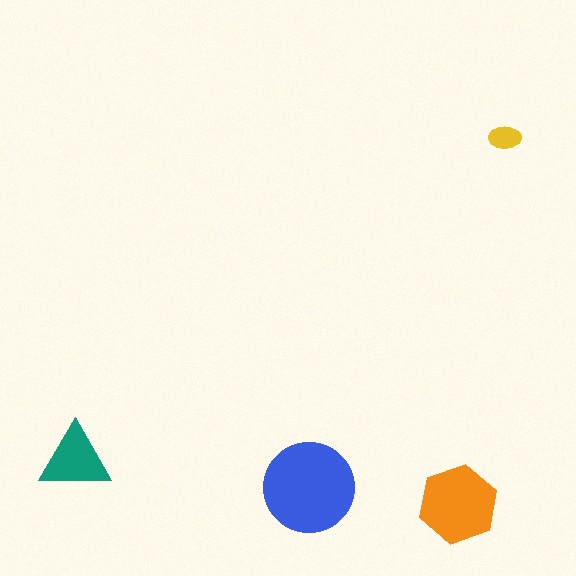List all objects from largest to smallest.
The blue circle, the orange hexagon, the teal triangle, the yellow ellipse.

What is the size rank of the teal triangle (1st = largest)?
3rd.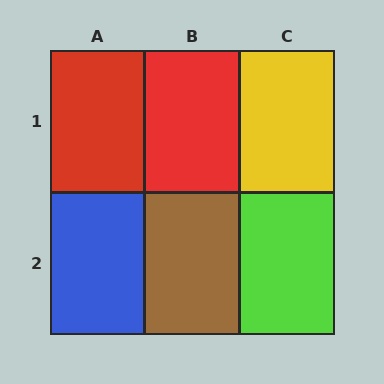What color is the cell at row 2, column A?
Blue.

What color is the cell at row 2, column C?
Lime.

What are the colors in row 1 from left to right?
Red, red, yellow.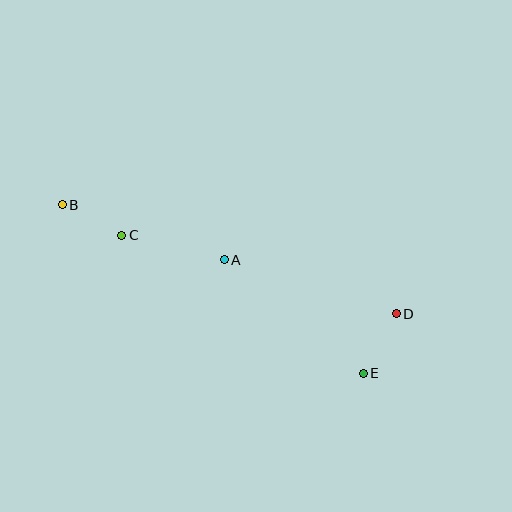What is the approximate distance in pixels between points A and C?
The distance between A and C is approximately 105 pixels.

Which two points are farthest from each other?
Points B and D are farthest from each other.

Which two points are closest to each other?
Points B and C are closest to each other.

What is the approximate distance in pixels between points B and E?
The distance between B and E is approximately 345 pixels.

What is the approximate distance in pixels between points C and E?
The distance between C and E is approximately 278 pixels.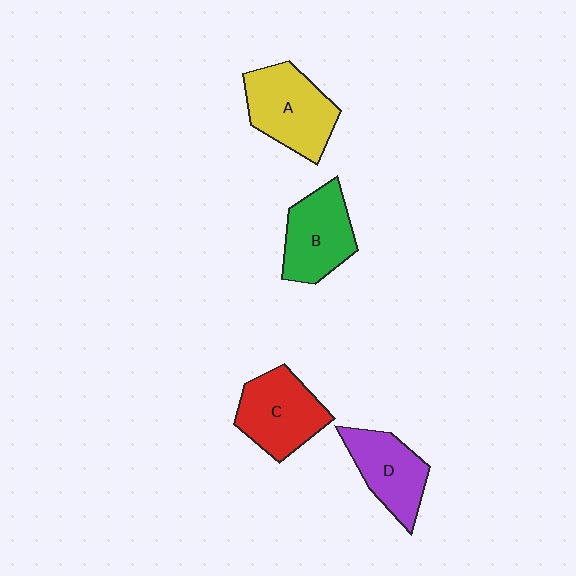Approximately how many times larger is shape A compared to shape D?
Approximately 1.2 times.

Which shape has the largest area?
Shape A (yellow).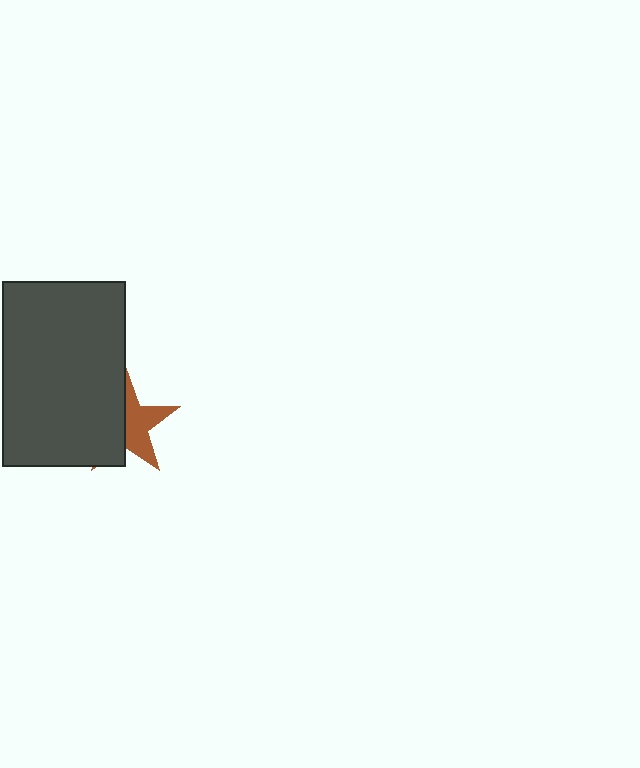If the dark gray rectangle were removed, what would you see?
You would see the complete brown star.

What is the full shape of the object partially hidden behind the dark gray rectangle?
The partially hidden object is a brown star.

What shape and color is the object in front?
The object in front is a dark gray rectangle.